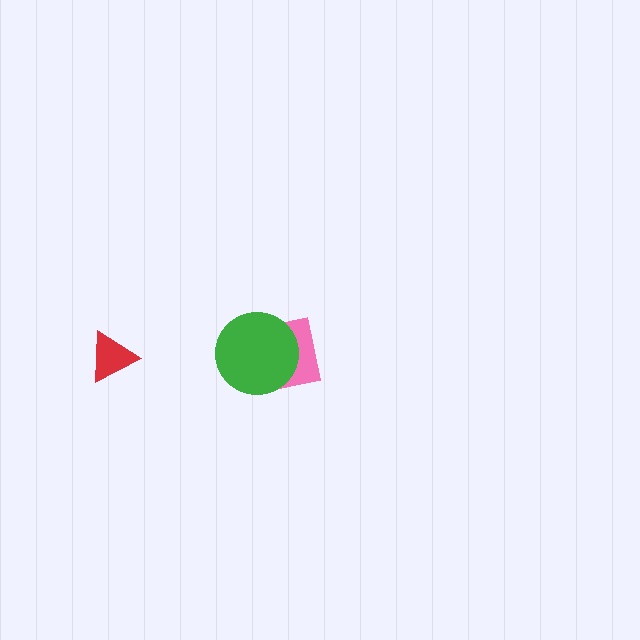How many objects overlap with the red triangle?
0 objects overlap with the red triangle.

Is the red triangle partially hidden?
No, no other shape covers it.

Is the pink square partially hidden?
Yes, it is partially covered by another shape.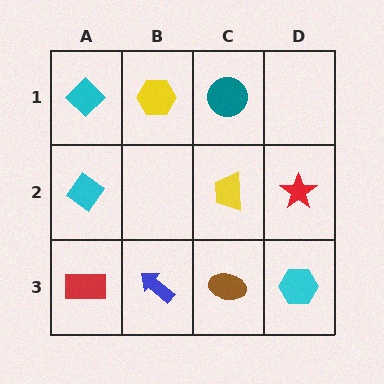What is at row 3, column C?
A brown ellipse.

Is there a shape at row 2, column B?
No, that cell is empty.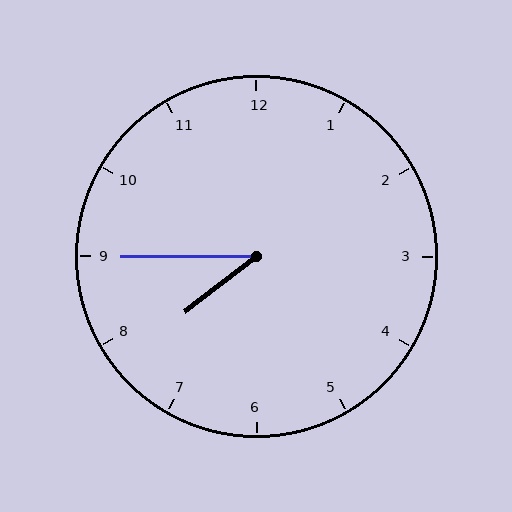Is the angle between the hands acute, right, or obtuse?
It is acute.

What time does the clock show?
7:45.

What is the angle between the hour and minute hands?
Approximately 38 degrees.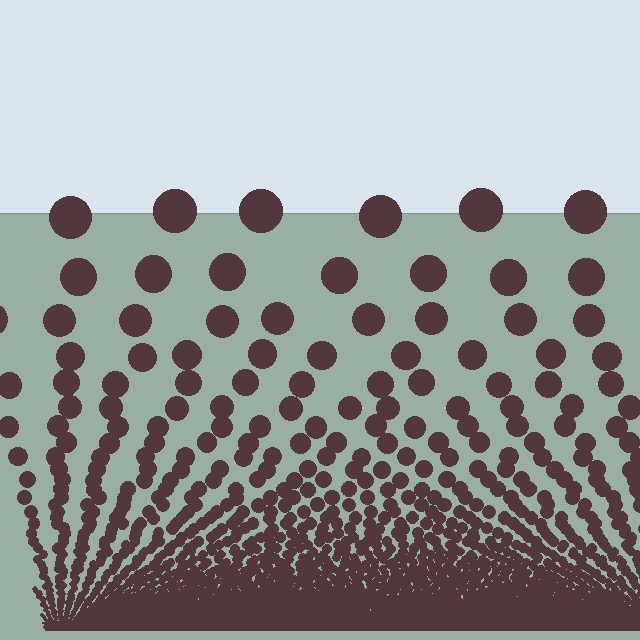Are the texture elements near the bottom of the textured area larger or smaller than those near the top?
Smaller. The gradient is inverted — elements near the bottom are smaller and denser.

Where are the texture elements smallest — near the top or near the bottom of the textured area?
Near the bottom.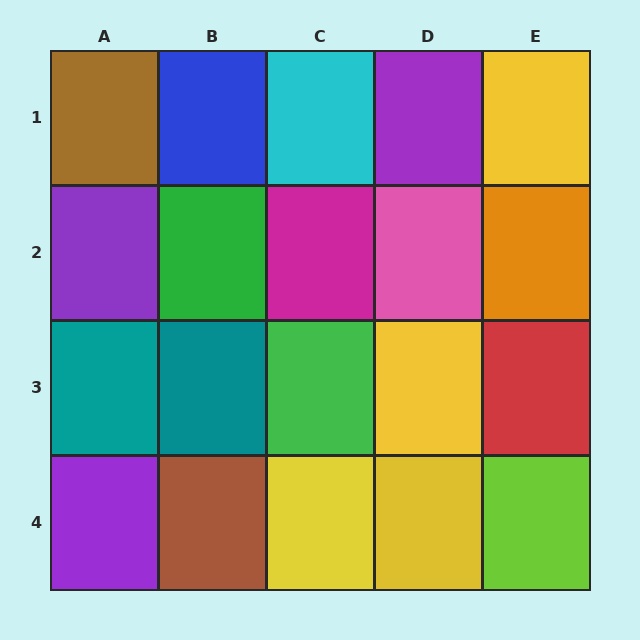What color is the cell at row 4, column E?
Lime.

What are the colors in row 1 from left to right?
Brown, blue, cyan, purple, yellow.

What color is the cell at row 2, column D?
Pink.